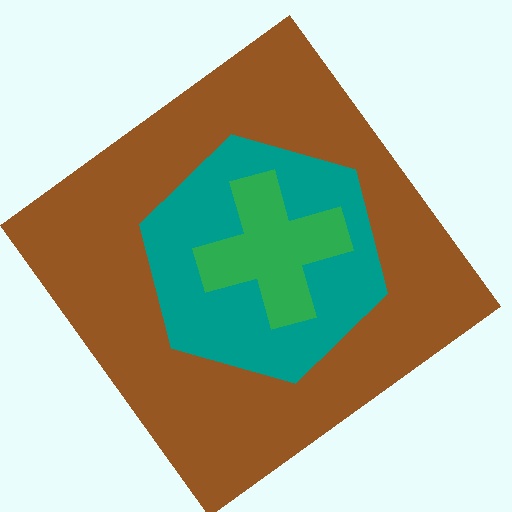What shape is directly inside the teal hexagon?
The green cross.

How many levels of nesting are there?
3.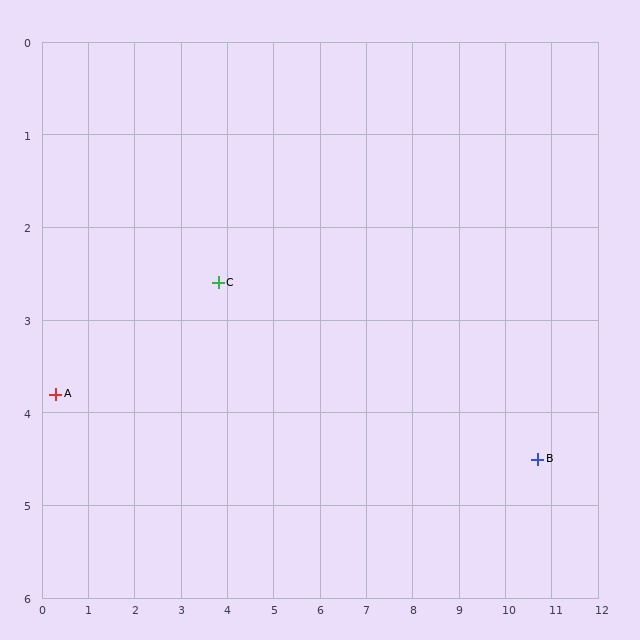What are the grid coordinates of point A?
Point A is at approximately (0.3, 3.8).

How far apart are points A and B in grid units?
Points A and B are about 10.4 grid units apart.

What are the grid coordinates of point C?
Point C is at approximately (3.8, 2.6).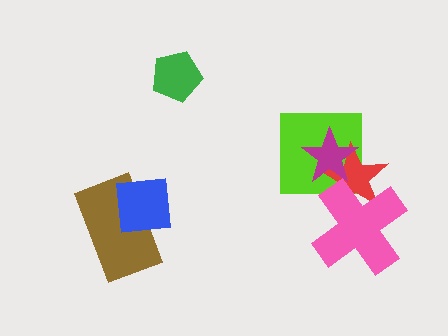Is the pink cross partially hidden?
No, no other shape covers it.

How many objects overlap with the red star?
3 objects overlap with the red star.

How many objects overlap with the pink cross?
1 object overlaps with the pink cross.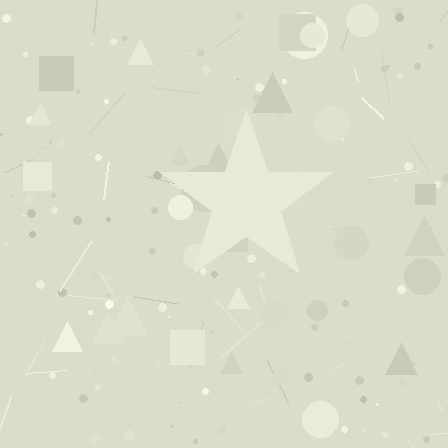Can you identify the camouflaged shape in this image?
The camouflaged shape is a star.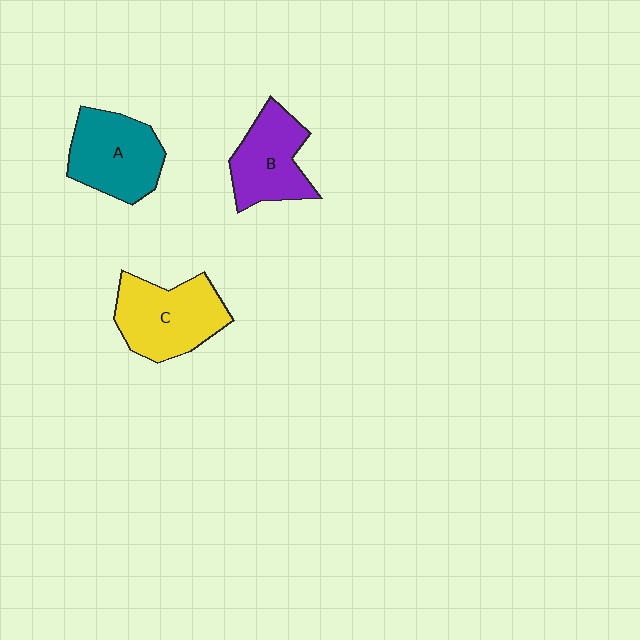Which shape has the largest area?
Shape C (yellow).